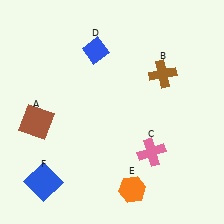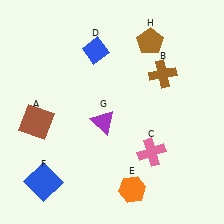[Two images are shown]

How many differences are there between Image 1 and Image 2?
There are 2 differences between the two images.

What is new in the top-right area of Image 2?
A brown pentagon (H) was added in the top-right area of Image 2.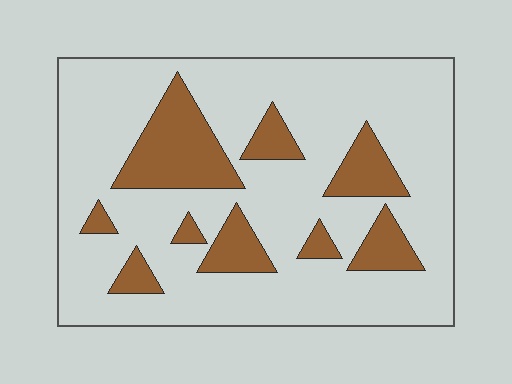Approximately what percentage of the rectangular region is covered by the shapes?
Approximately 20%.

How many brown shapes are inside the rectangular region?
9.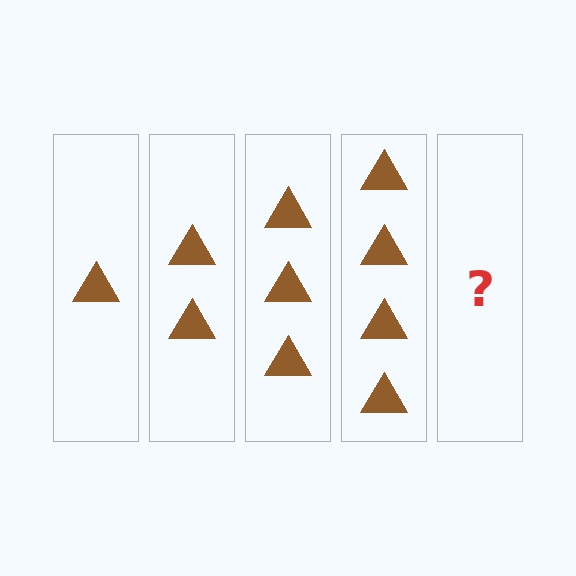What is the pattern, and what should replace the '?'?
The pattern is that each step adds one more triangle. The '?' should be 5 triangles.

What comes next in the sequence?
The next element should be 5 triangles.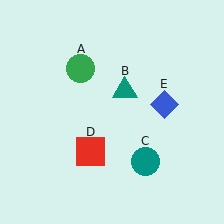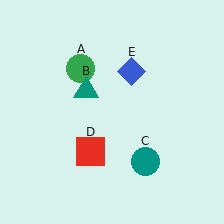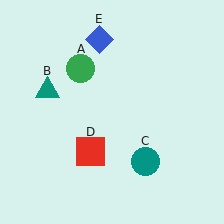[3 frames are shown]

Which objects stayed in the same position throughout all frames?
Green circle (object A) and teal circle (object C) and red square (object D) remained stationary.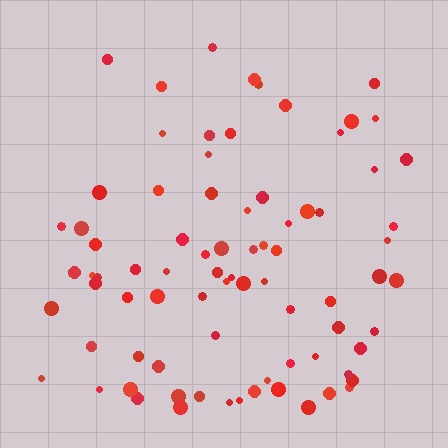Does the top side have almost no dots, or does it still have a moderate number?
Still a moderate number, just noticeably fewer than the bottom.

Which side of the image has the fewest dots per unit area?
The top.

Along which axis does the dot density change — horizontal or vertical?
Vertical.